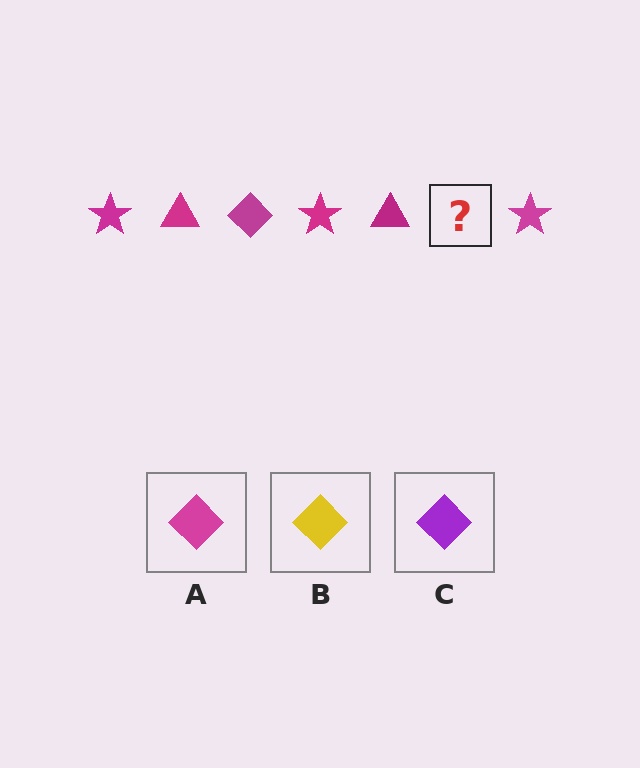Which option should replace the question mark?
Option A.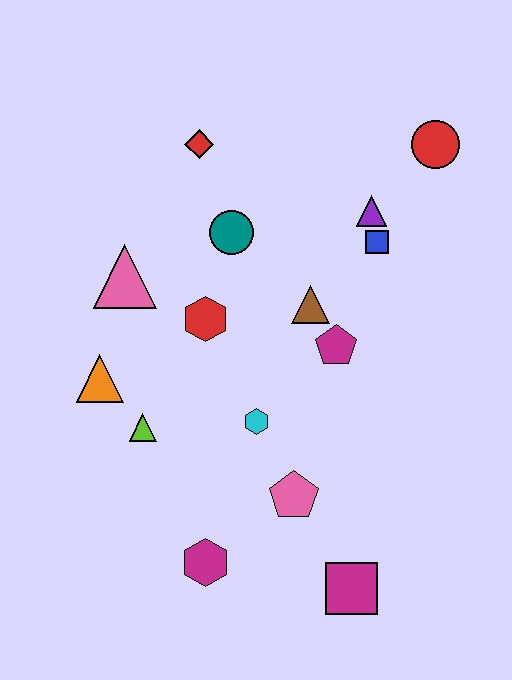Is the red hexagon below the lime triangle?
No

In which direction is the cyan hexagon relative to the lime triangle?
The cyan hexagon is to the right of the lime triangle.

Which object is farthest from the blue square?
The magenta hexagon is farthest from the blue square.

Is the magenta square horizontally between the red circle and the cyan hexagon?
Yes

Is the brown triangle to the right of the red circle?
No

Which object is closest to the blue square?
The purple triangle is closest to the blue square.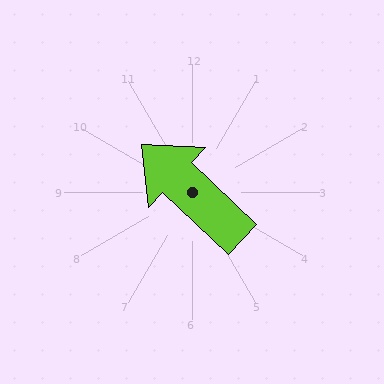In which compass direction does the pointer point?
Northwest.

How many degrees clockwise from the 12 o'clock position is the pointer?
Approximately 313 degrees.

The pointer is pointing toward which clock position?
Roughly 10 o'clock.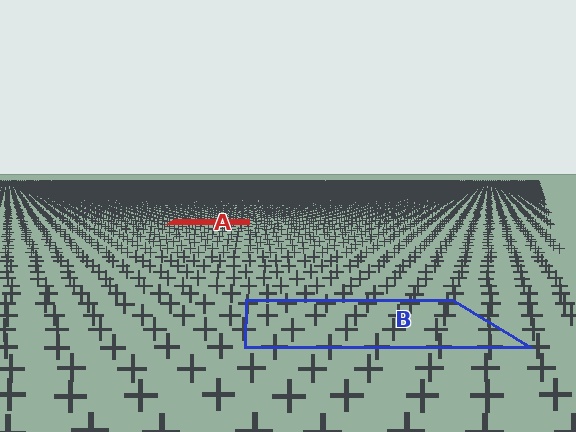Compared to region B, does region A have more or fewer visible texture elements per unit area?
Region A has more texture elements per unit area — they are packed more densely because it is farther away.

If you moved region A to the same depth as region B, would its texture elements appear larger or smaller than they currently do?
They would appear larger. At a closer depth, the same texture elements are projected at a bigger on-screen size.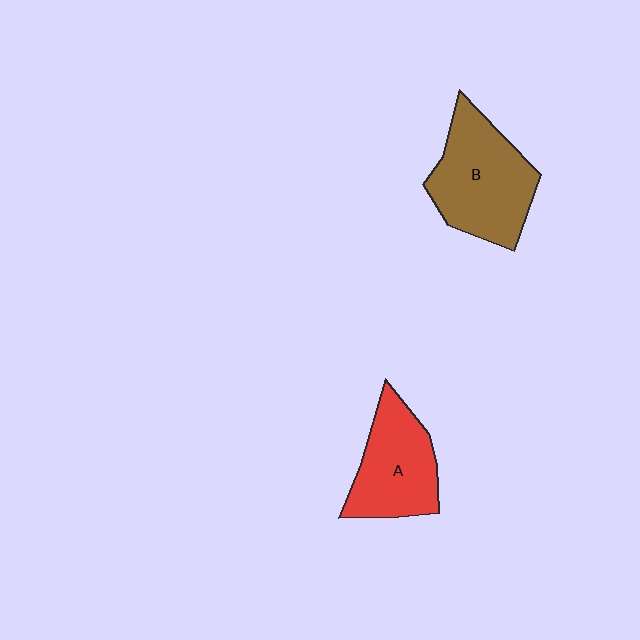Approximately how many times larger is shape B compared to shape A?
Approximately 1.3 times.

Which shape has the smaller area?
Shape A (red).